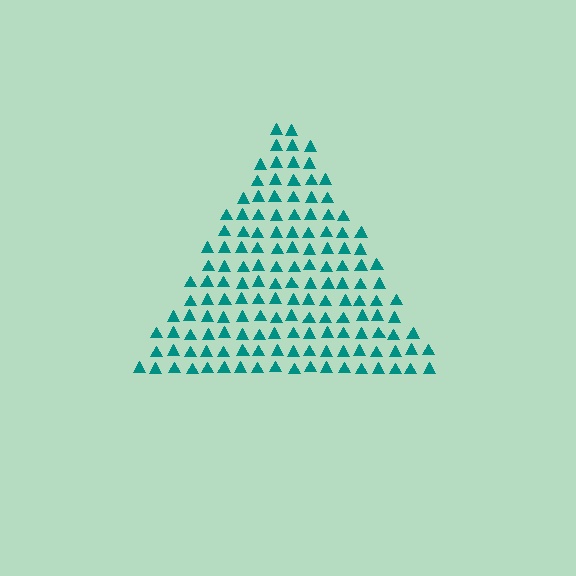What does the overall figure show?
The overall figure shows a triangle.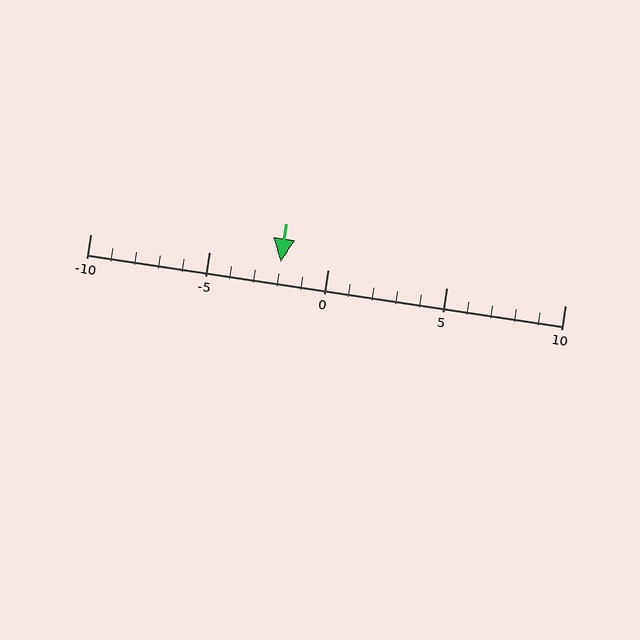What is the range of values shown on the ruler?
The ruler shows values from -10 to 10.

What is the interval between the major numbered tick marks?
The major tick marks are spaced 5 units apart.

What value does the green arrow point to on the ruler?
The green arrow points to approximately -2.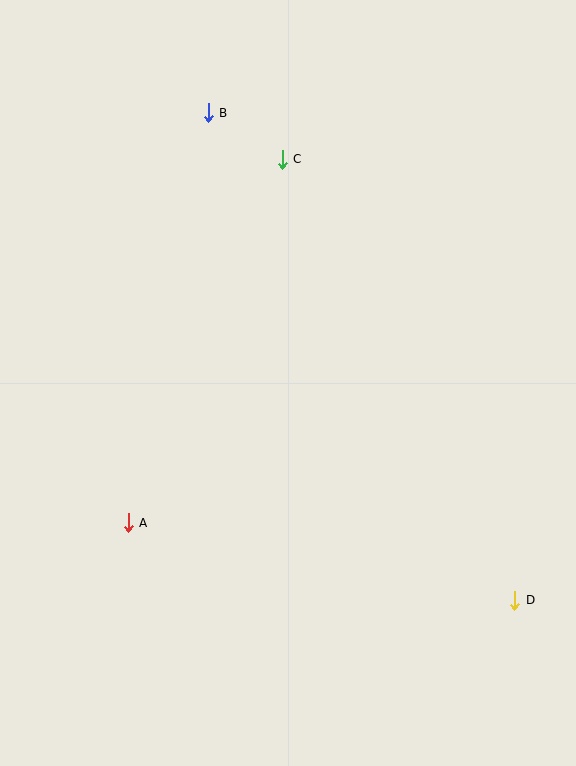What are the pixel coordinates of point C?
Point C is at (282, 159).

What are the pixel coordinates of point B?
Point B is at (208, 113).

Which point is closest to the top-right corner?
Point C is closest to the top-right corner.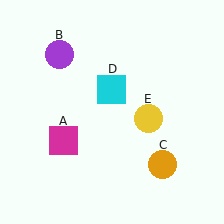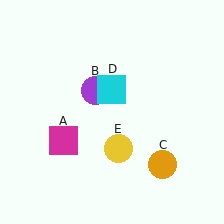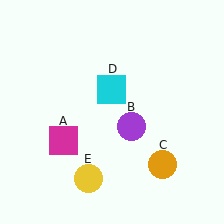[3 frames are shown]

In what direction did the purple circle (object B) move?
The purple circle (object B) moved down and to the right.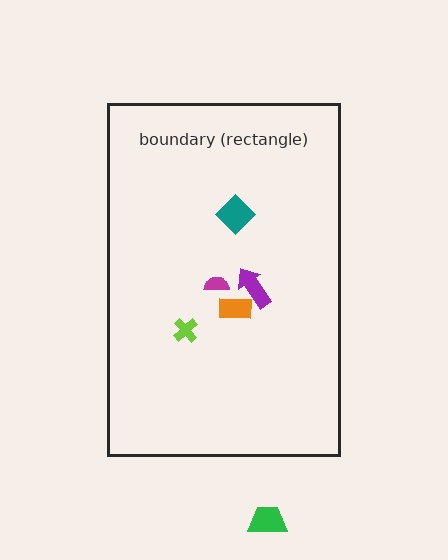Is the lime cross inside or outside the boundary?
Inside.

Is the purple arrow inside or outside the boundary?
Inside.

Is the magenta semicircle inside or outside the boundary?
Inside.